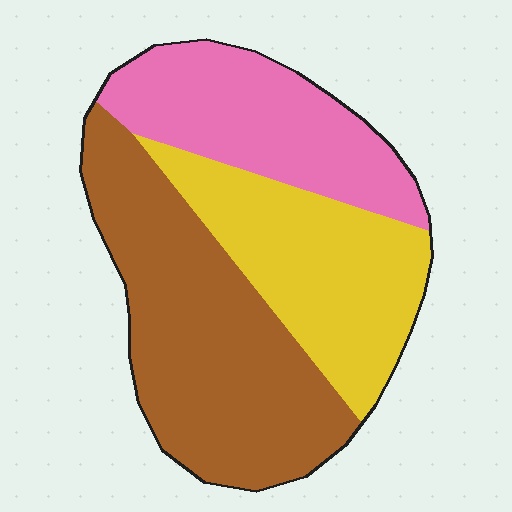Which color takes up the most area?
Brown, at roughly 45%.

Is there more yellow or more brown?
Brown.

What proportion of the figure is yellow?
Yellow covers roughly 30% of the figure.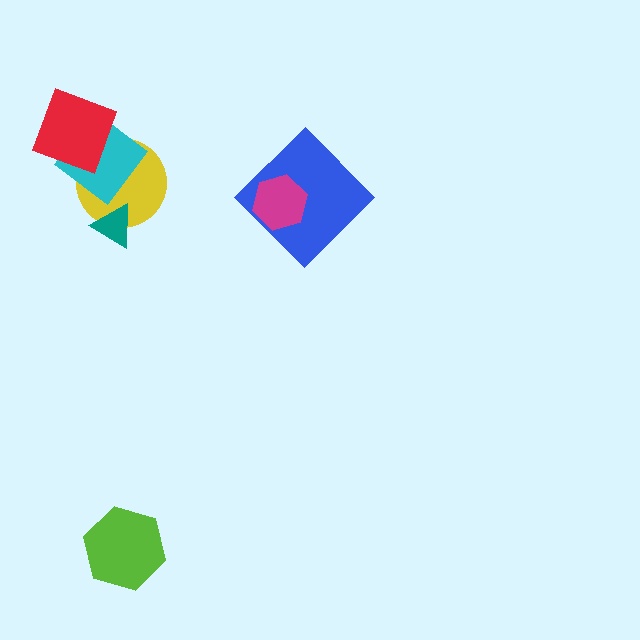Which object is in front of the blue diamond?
The magenta hexagon is in front of the blue diamond.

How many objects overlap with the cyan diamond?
2 objects overlap with the cyan diamond.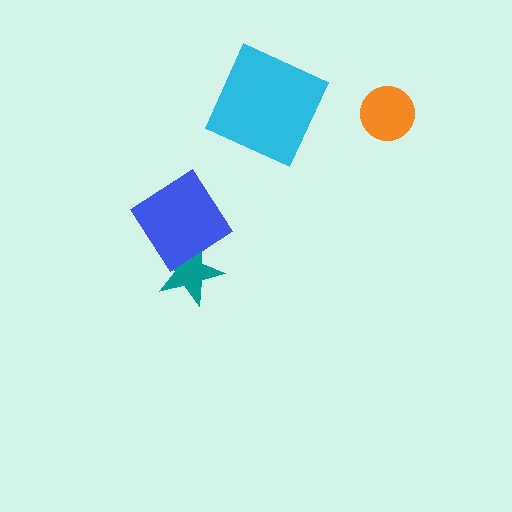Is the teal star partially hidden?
Yes, it is partially covered by another shape.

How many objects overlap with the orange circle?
0 objects overlap with the orange circle.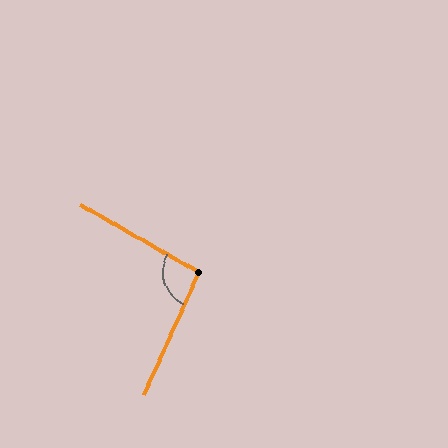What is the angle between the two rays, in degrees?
Approximately 96 degrees.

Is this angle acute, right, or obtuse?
It is obtuse.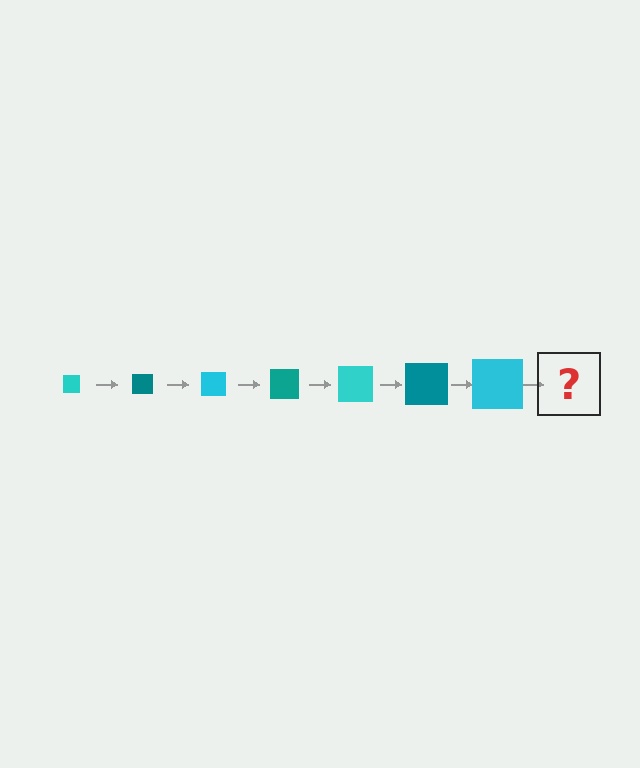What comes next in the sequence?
The next element should be a teal square, larger than the previous one.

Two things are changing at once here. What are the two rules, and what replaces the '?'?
The two rules are that the square grows larger each step and the color cycles through cyan and teal. The '?' should be a teal square, larger than the previous one.